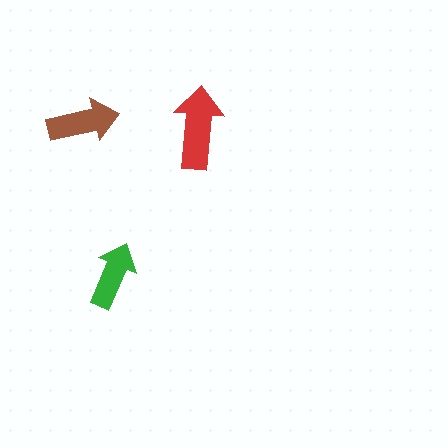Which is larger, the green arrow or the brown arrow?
The brown one.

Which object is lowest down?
The green arrow is bottommost.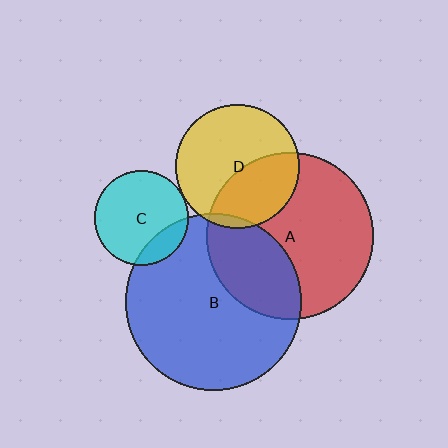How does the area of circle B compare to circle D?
Approximately 2.0 times.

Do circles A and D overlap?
Yes.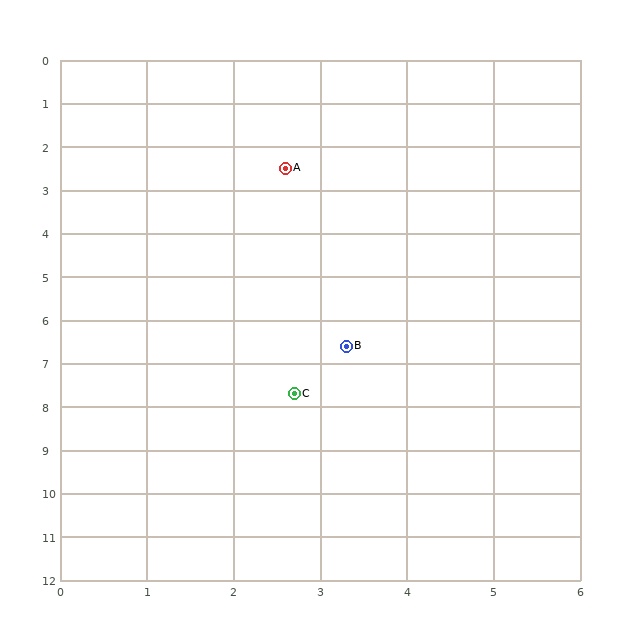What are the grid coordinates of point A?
Point A is at approximately (2.6, 2.5).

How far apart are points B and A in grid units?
Points B and A are about 4.2 grid units apart.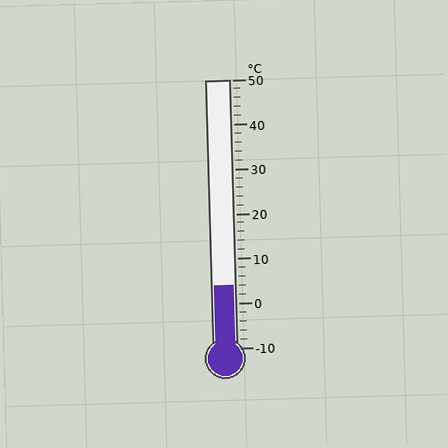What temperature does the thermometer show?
The thermometer shows approximately 4°C.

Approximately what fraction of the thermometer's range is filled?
The thermometer is filled to approximately 25% of its range.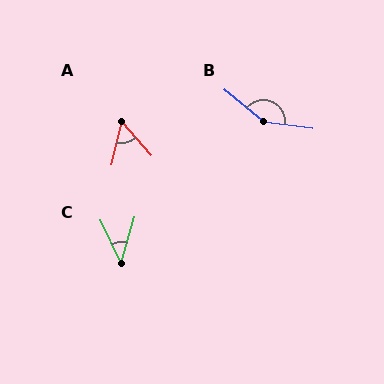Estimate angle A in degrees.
Approximately 55 degrees.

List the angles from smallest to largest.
C (41°), A (55°), B (148°).